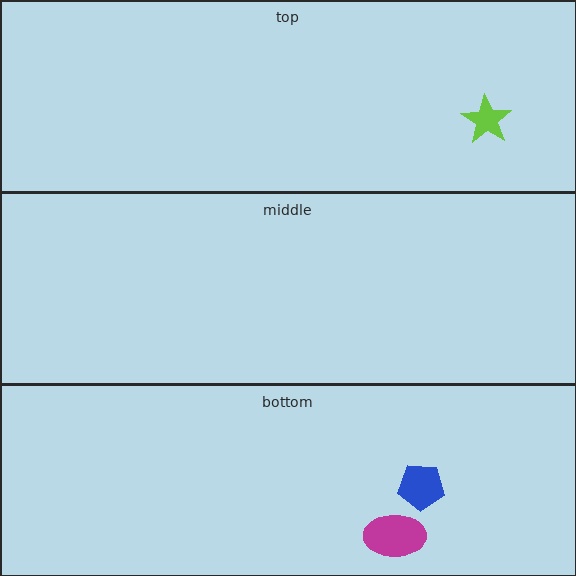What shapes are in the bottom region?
The blue pentagon, the magenta ellipse.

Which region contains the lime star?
The top region.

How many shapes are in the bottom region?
2.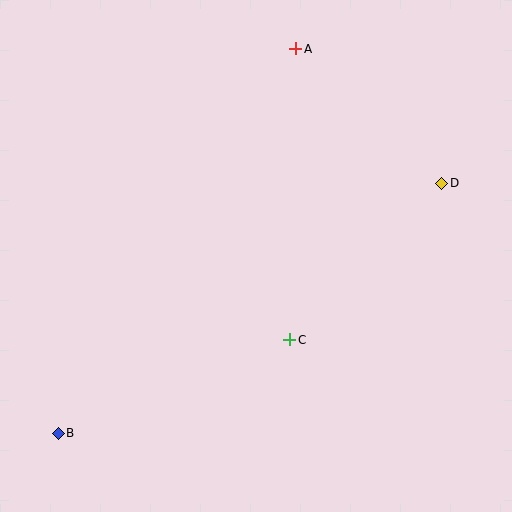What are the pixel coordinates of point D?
Point D is at (442, 183).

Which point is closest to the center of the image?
Point C at (290, 340) is closest to the center.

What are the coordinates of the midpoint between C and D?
The midpoint between C and D is at (366, 261).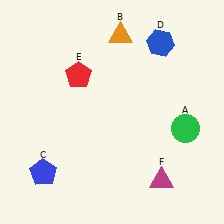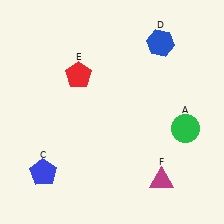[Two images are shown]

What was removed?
The orange triangle (B) was removed in Image 2.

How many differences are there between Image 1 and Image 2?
There is 1 difference between the two images.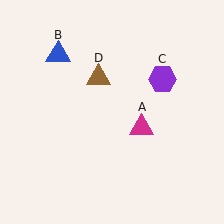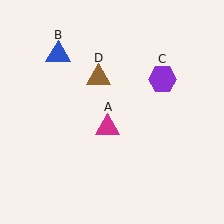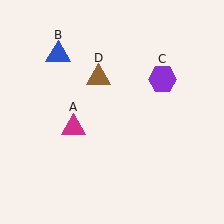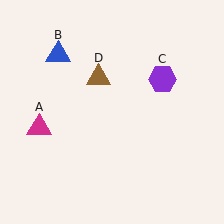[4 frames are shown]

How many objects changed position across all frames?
1 object changed position: magenta triangle (object A).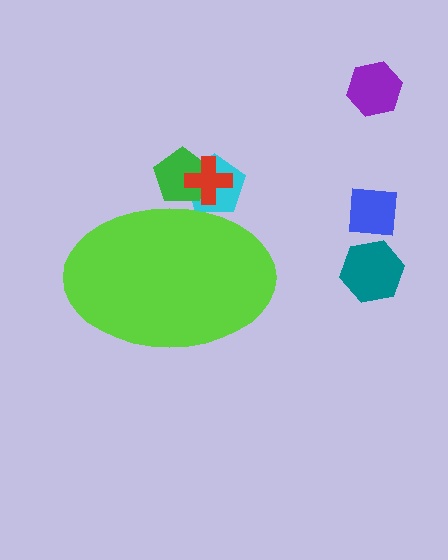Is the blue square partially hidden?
No, the blue square is fully visible.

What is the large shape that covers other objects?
A lime ellipse.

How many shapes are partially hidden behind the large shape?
3 shapes are partially hidden.